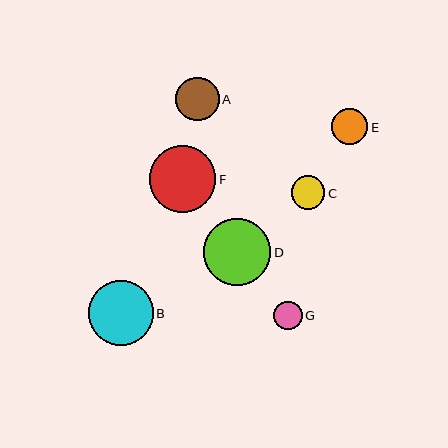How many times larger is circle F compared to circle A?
Circle F is approximately 1.5 times the size of circle A.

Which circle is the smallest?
Circle G is the smallest with a size of approximately 28 pixels.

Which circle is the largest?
Circle D is the largest with a size of approximately 67 pixels.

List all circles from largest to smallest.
From largest to smallest: D, F, B, A, E, C, G.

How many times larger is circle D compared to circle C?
Circle D is approximately 2.0 times the size of circle C.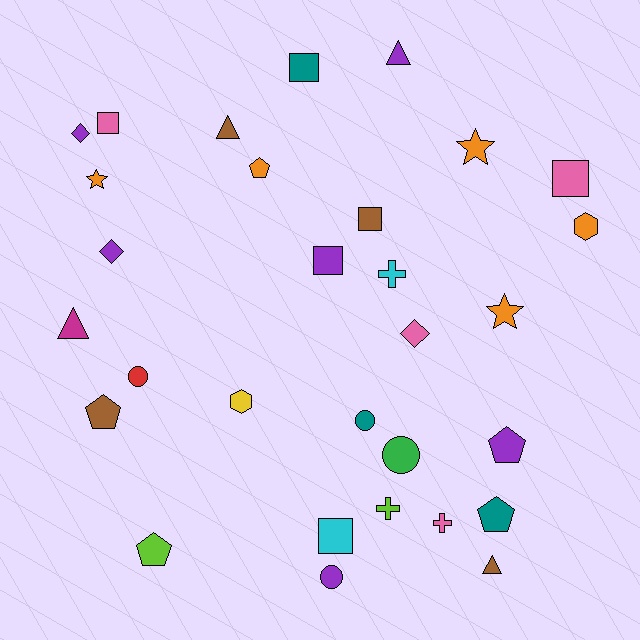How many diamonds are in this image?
There are 3 diamonds.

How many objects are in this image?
There are 30 objects.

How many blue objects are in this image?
There are no blue objects.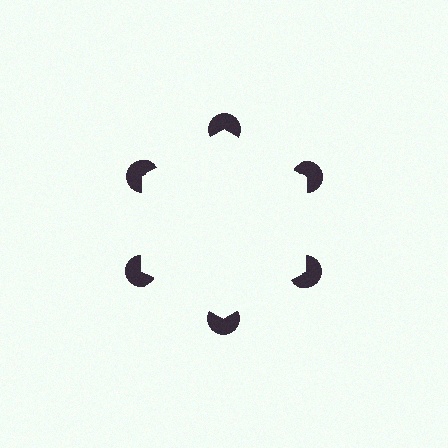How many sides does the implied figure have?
6 sides.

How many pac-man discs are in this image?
There are 6 — one at each vertex of the illusory hexagon.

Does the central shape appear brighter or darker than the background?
It typically appears slightly brighter than the background, even though no actual brightness change is drawn.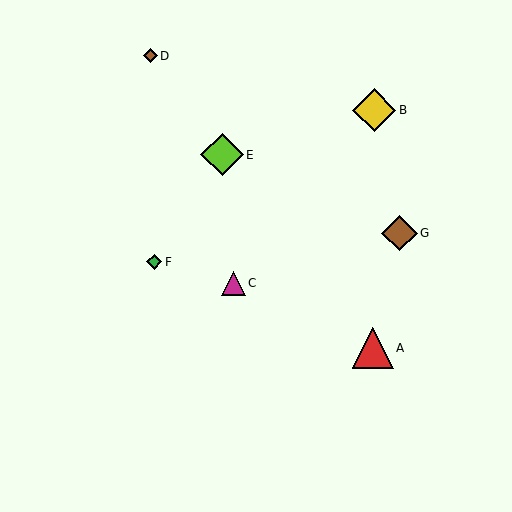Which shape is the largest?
The yellow diamond (labeled B) is the largest.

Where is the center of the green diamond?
The center of the green diamond is at (154, 262).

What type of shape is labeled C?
Shape C is a magenta triangle.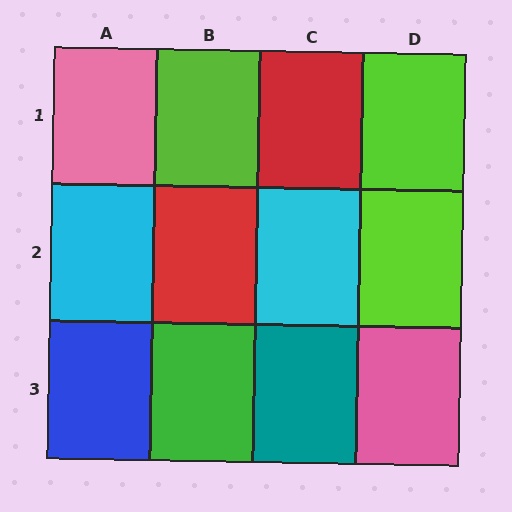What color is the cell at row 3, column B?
Green.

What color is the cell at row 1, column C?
Red.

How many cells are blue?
1 cell is blue.